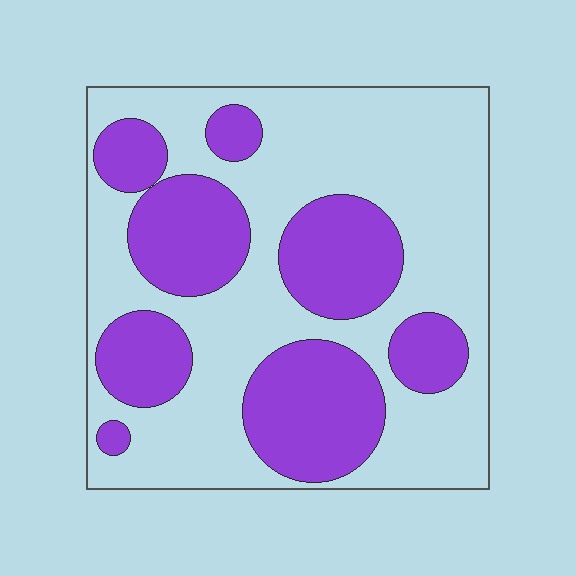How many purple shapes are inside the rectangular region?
8.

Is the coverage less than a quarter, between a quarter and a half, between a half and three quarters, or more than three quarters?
Between a quarter and a half.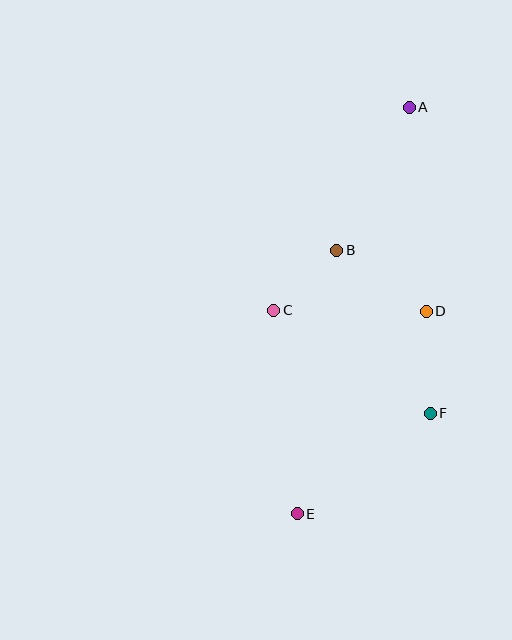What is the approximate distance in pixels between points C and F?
The distance between C and F is approximately 187 pixels.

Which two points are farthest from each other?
Points A and E are farthest from each other.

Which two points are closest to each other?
Points B and C are closest to each other.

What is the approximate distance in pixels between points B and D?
The distance between B and D is approximately 108 pixels.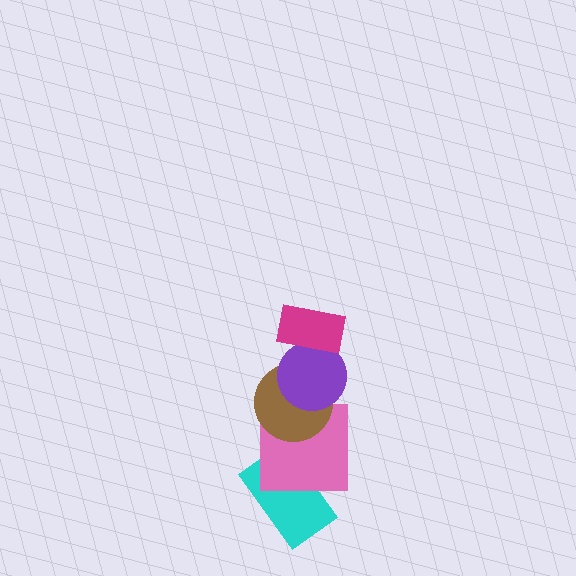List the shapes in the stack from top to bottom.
From top to bottom: the magenta rectangle, the purple circle, the brown circle, the pink square, the cyan rectangle.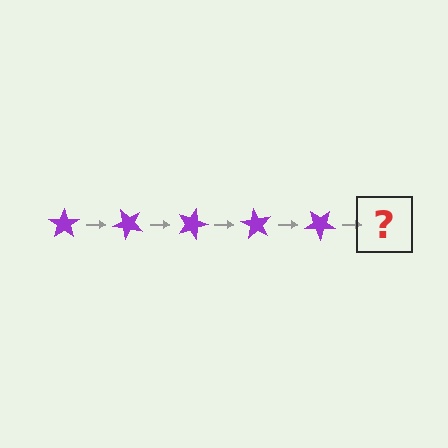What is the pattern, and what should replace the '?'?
The pattern is that the star rotates 45 degrees each step. The '?' should be a purple star rotated 225 degrees.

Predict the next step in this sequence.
The next step is a purple star rotated 225 degrees.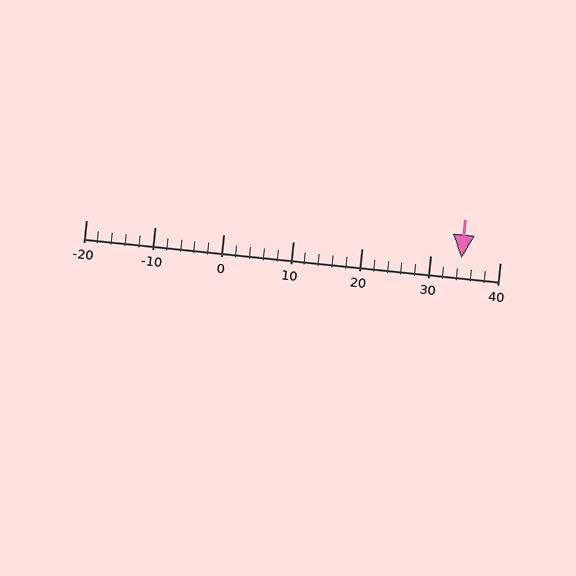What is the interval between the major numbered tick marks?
The major tick marks are spaced 10 units apart.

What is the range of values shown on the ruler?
The ruler shows values from -20 to 40.